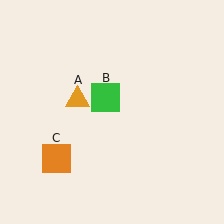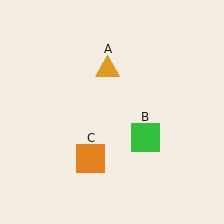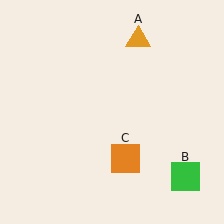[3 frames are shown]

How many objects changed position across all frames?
3 objects changed position: orange triangle (object A), green square (object B), orange square (object C).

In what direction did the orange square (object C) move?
The orange square (object C) moved right.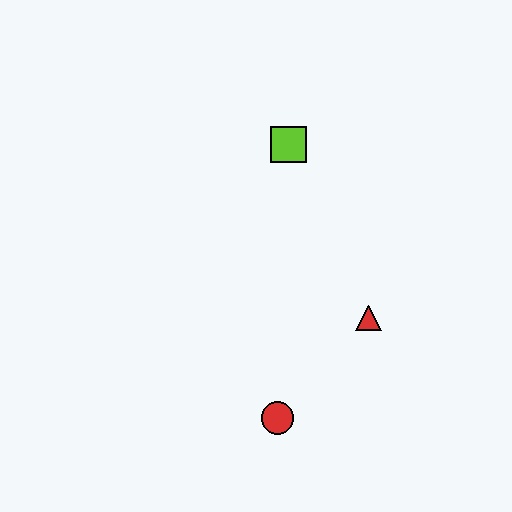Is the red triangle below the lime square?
Yes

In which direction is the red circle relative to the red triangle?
The red circle is below the red triangle.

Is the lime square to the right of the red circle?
Yes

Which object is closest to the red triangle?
The red circle is closest to the red triangle.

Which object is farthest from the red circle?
The lime square is farthest from the red circle.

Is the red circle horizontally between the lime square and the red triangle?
No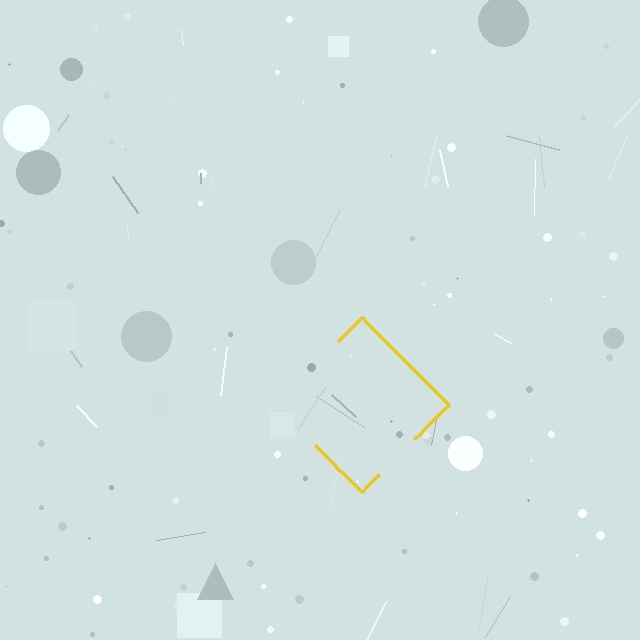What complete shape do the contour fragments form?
The contour fragments form a diamond.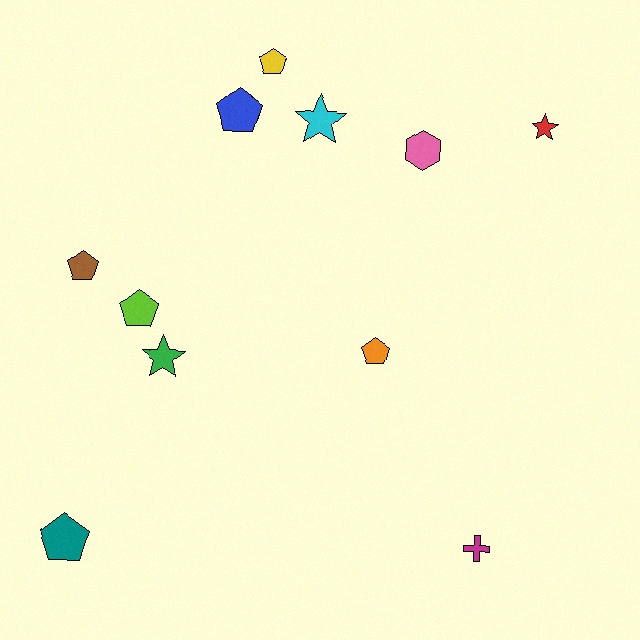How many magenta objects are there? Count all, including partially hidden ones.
There is 1 magenta object.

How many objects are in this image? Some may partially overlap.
There are 11 objects.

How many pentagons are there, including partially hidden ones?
There are 6 pentagons.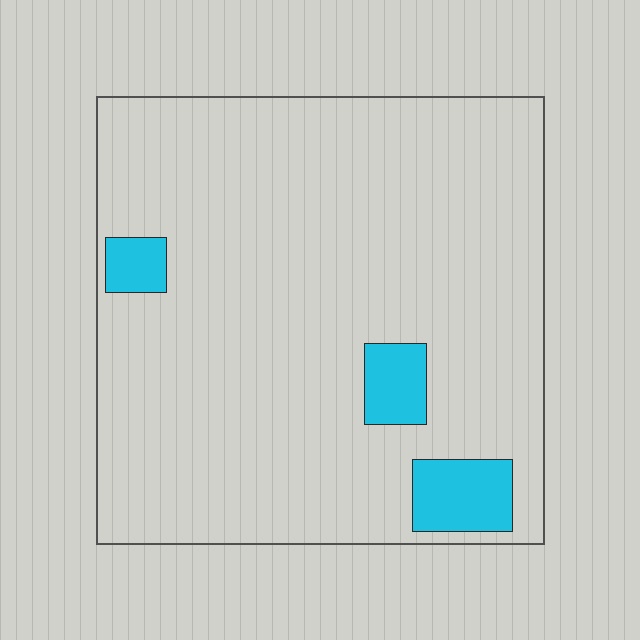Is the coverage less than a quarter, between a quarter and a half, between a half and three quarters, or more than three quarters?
Less than a quarter.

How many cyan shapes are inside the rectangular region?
3.